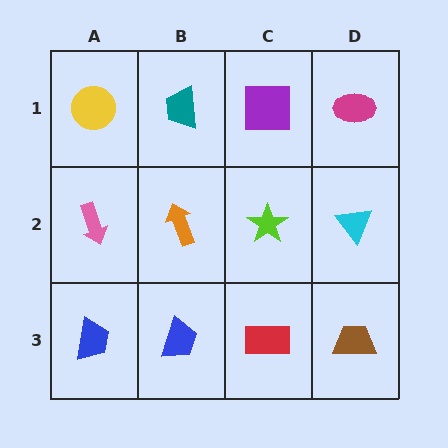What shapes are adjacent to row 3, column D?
A cyan triangle (row 2, column D), a red rectangle (row 3, column C).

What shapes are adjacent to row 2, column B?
A teal trapezoid (row 1, column B), a blue trapezoid (row 3, column B), a pink arrow (row 2, column A), a lime star (row 2, column C).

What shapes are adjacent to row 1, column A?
A pink arrow (row 2, column A), a teal trapezoid (row 1, column B).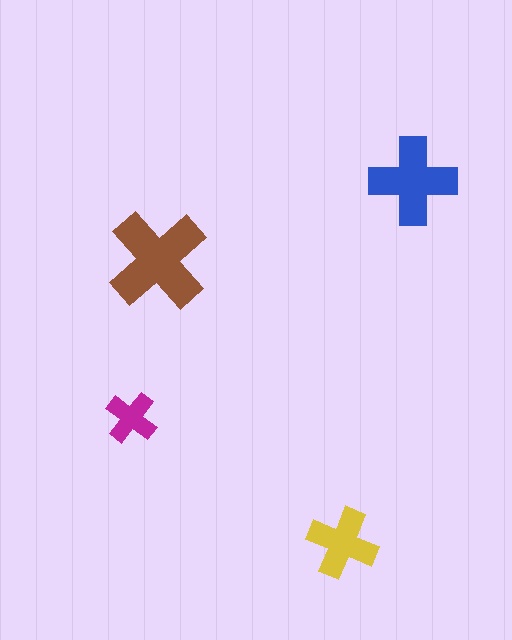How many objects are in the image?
There are 4 objects in the image.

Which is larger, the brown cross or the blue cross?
The brown one.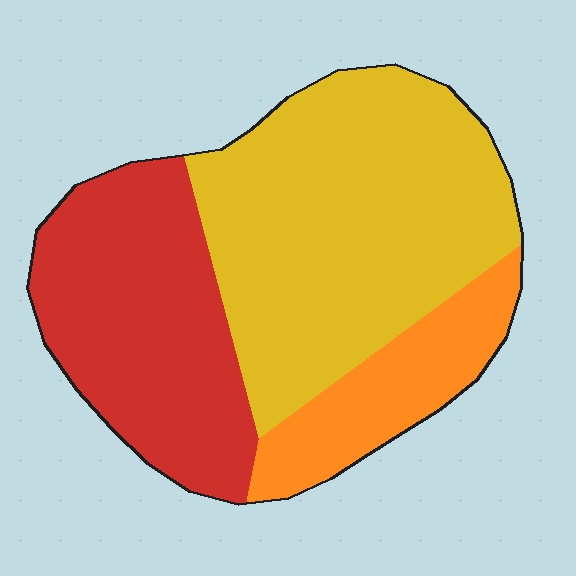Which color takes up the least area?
Orange, at roughly 15%.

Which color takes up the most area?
Yellow, at roughly 50%.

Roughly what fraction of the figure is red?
Red covers 34% of the figure.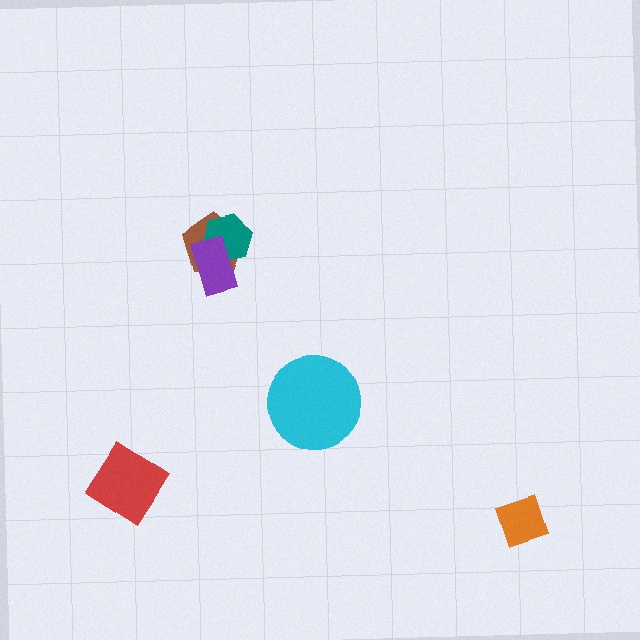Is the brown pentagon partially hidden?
Yes, it is partially covered by another shape.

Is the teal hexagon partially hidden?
Yes, it is partially covered by another shape.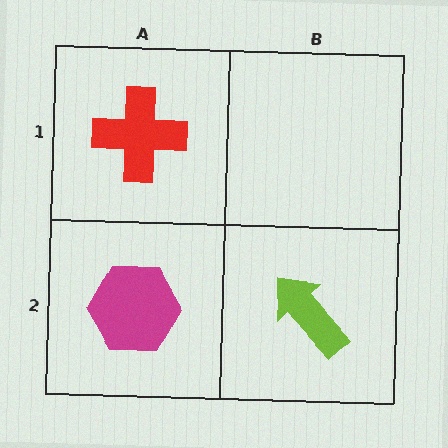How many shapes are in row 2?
2 shapes.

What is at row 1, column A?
A red cross.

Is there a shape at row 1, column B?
No, that cell is empty.